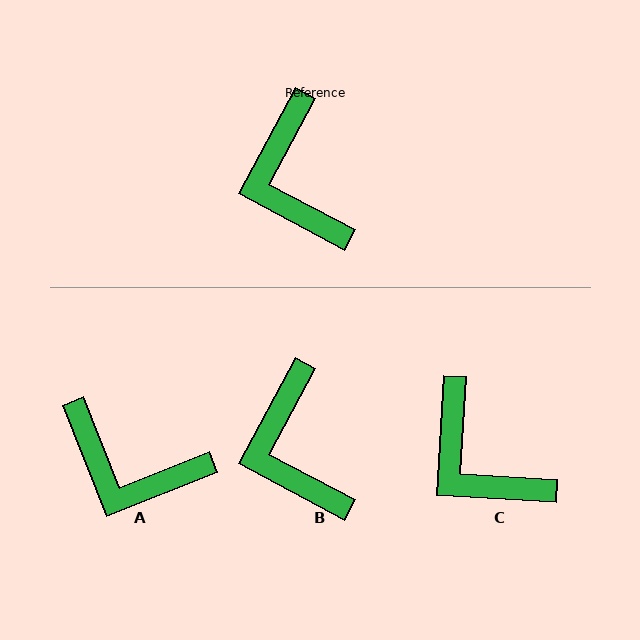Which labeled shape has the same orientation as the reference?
B.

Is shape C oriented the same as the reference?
No, it is off by about 25 degrees.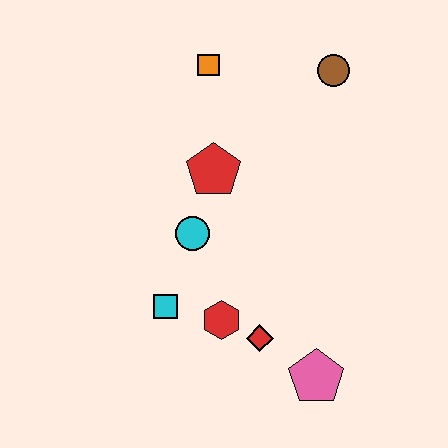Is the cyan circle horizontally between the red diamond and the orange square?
No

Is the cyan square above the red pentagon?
No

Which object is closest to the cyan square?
The red hexagon is closest to the cyan square.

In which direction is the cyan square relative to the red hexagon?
The cyan square is to the left of the red hexagon.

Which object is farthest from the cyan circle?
The brown circle is farthest from the cyan circle.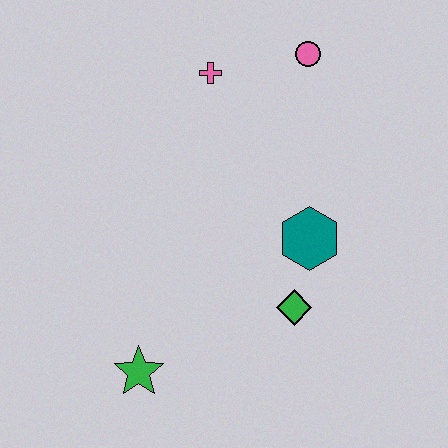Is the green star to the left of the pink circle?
Yes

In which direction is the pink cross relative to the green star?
The pink cross is above the green star.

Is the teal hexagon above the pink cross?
No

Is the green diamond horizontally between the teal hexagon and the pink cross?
Yes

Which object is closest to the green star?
The green diamond is closest to the green star.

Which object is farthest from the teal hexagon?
The green star is farthest from the teal hexagon.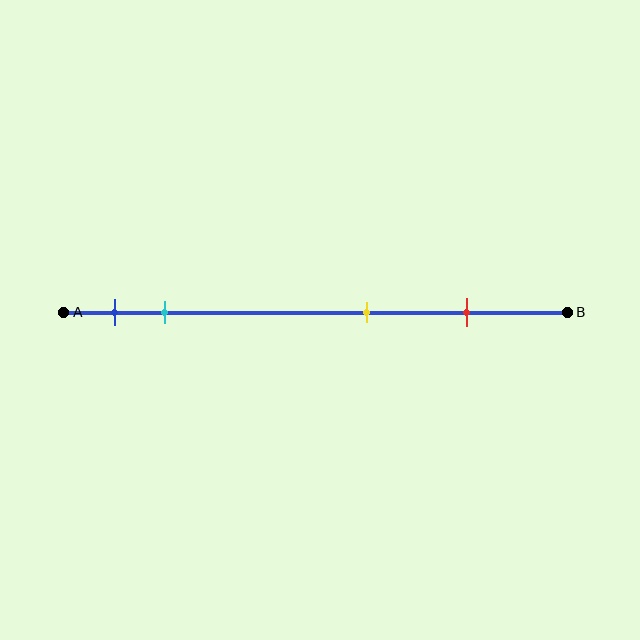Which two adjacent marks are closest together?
The blue and cyan marks are the closest adjacent pair.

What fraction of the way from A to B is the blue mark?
The blue mark is approximately 10% (0.1) of the way from A to B.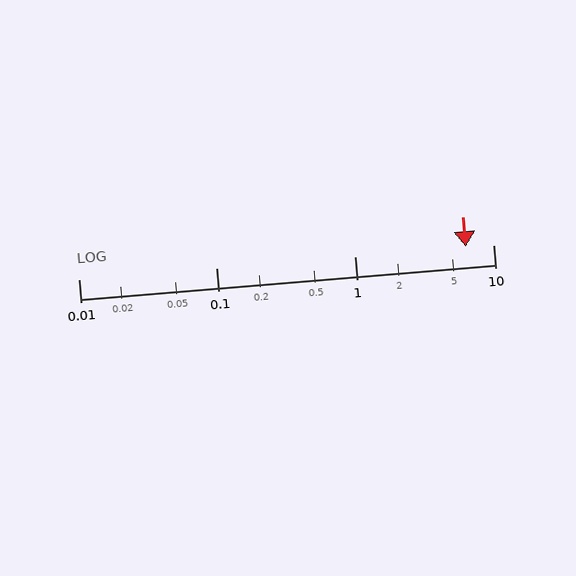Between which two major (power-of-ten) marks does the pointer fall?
The pointer is between 1 and 10.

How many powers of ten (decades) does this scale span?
The scale spans 3 decades, from 0.01 to 10.